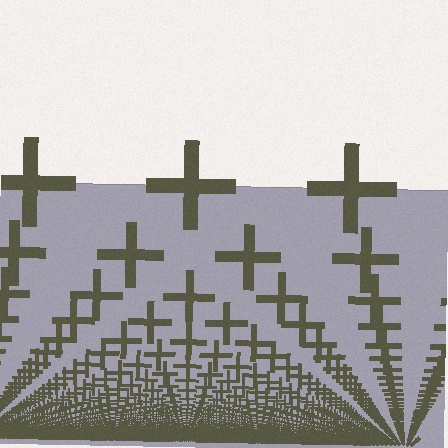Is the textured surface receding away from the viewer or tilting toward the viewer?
The surface appears to tilt toward the viewer. Texture elements get larger and sparser toward the top.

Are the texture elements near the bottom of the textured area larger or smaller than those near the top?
Smaller. The gradient is inverted — elements near the bottom are smaller and denser.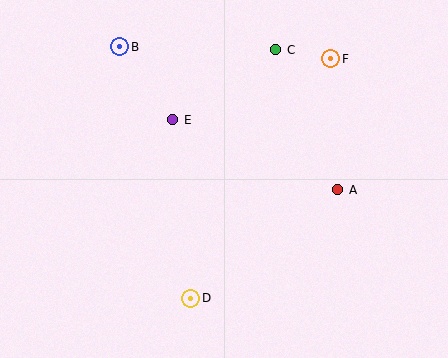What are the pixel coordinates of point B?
Point B is at (120, 47).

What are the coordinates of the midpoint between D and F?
The midpoint between D and F is at (261, 178).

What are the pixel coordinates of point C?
Point C is at (276, 50).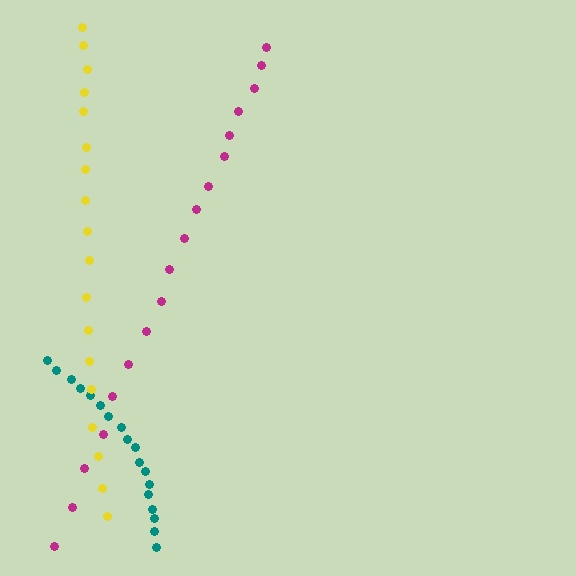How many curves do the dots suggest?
There are 3 distinct paths.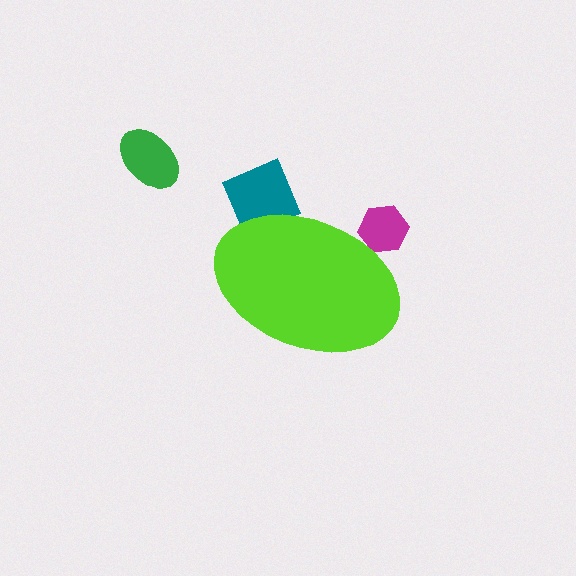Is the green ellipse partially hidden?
No, the green ellipse is fully visible.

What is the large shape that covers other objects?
A lime ellipse.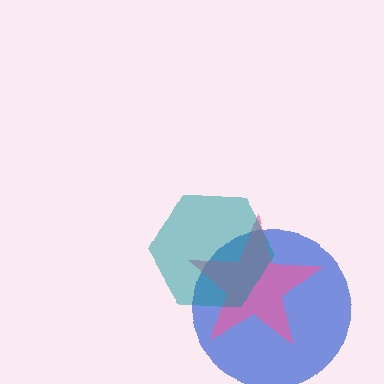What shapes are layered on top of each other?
The layered shapes are: a blue circle, a pink star, a teal hexagon.